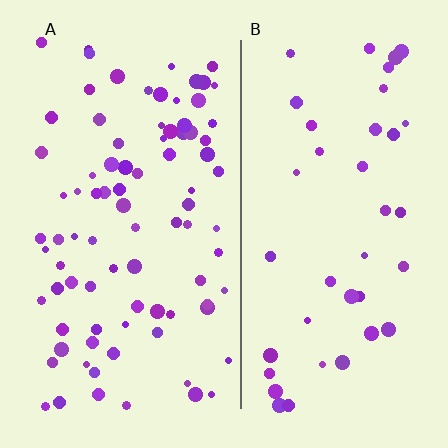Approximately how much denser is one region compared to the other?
Approximately 2.2× — region A over region B.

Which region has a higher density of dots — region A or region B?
A (the left).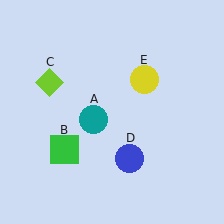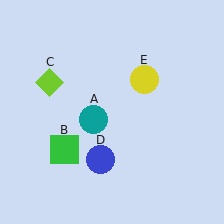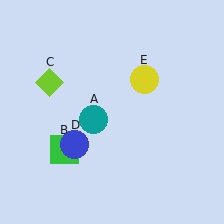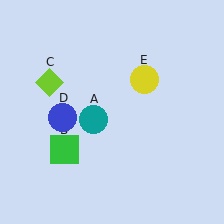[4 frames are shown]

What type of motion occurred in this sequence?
The blue circle (object D) rotated clockwise around the center of the scene.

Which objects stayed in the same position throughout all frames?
Teal circle (object A) and green square (object B) and lime diamond (object C) and yellow circle (object E) remained stationary.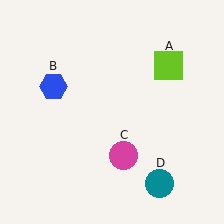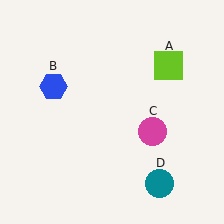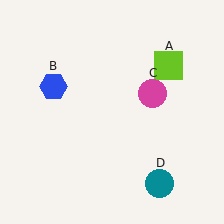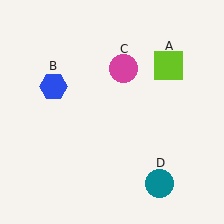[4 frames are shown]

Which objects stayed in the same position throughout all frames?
Lime square (object A) and blue hexagon (object B) and teal circle (object D) remained stationary.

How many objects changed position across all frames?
1 object changed position: magenta circle (object C).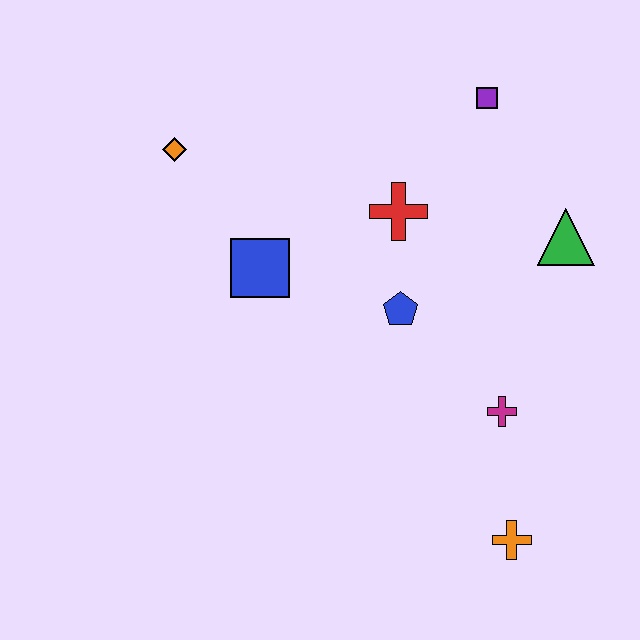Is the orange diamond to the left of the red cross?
Yes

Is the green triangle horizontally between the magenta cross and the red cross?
No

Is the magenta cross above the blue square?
No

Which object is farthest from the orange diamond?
The orange cross is farthest from the orange diamond.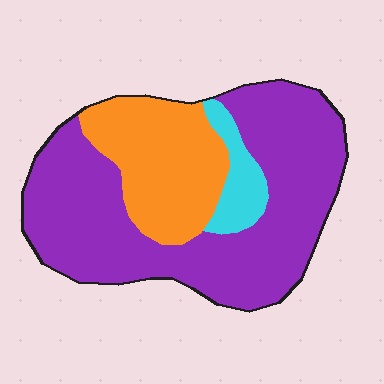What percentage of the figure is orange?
Orange covers 27% of the figure.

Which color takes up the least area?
Cyan, at roughly 10%.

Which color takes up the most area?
Purple, at roughly 65%.